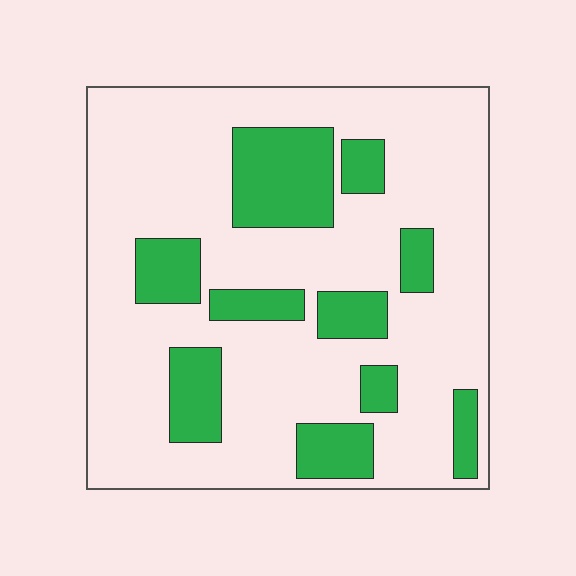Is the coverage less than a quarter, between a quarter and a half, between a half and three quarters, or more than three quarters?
Less than a quarter.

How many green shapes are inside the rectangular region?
10.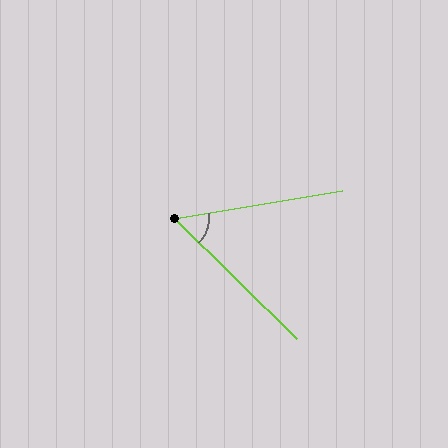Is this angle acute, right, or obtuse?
It is acute.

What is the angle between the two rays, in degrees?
Approximately 54 degrees.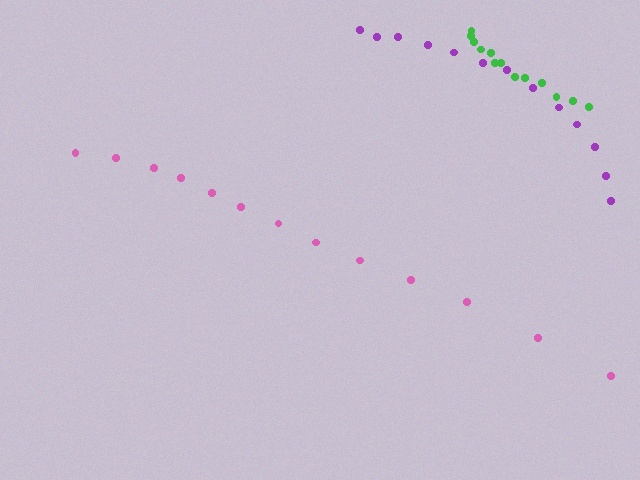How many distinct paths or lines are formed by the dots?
There are 3 distinct paths.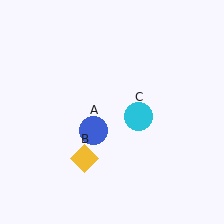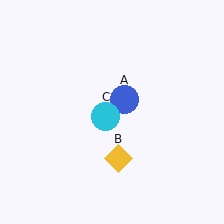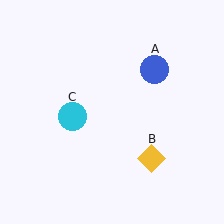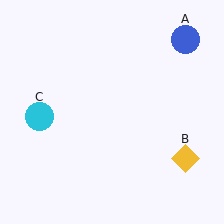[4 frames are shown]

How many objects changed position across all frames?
3 objects changed position: blue circle (object A), yellow diamond (object B), cyan circle (object C).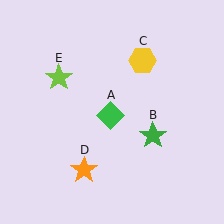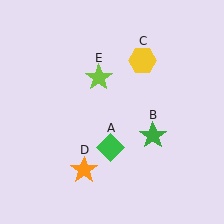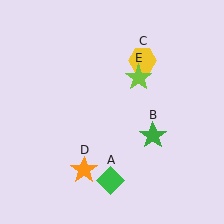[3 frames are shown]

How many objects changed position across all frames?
2 objects changed position: green diamond (object A), lime star (object E).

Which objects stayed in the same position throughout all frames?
Green star (object B) and yellow hexagon (object C) and orange star (object D) remained stationary.